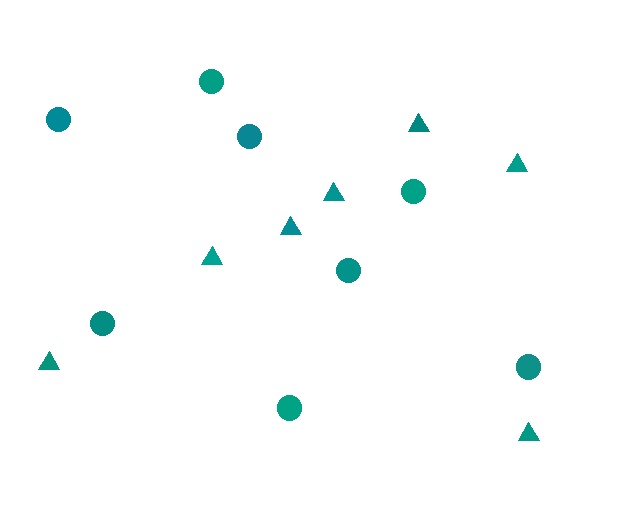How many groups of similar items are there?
There are 2 groups: one group of triangles (7) and one group of circles (8).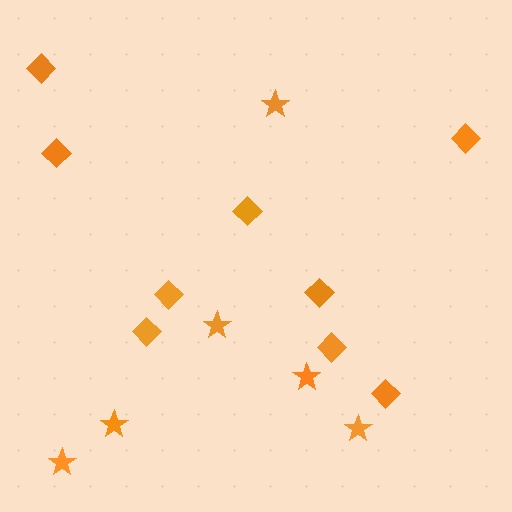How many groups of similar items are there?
There are 2 groups: one group of stars (6) and one group of diamonds (9).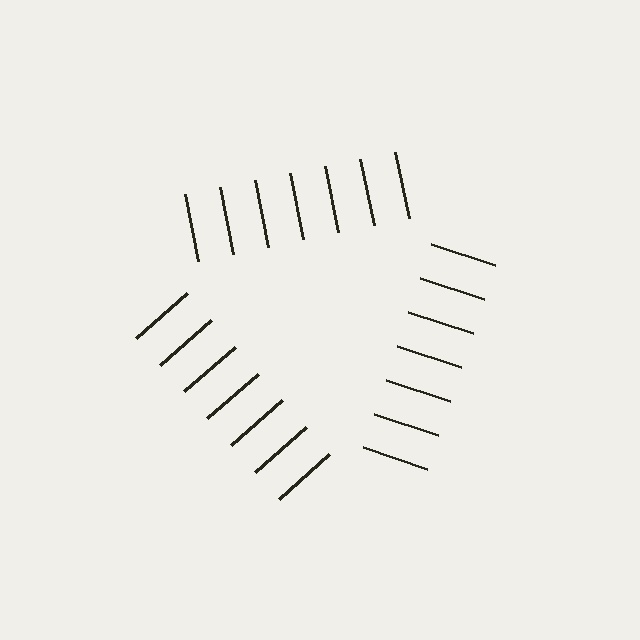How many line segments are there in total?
21 — 7 along each of the 3 edges.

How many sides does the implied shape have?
3 sides — the line-ends trace a triangle.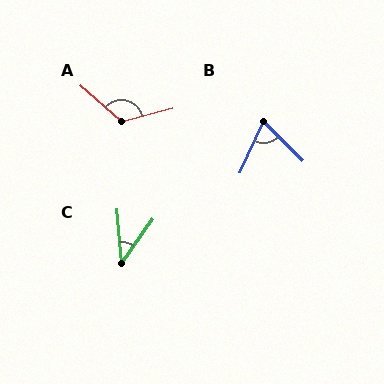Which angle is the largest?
A, at approximately 124 degrees.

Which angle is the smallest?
C, at approximately 40 degrees.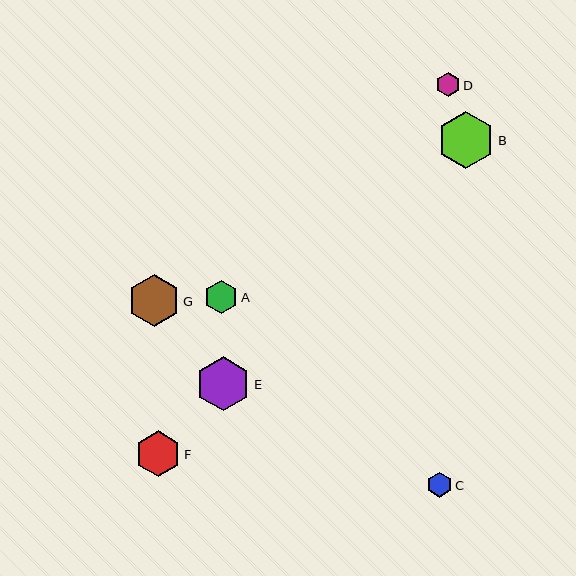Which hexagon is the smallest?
Hexagon D is the smallest with a size of approximately 24 pixels.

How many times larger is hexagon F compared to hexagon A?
Hexagon F is approximately 1.4 times the size of hexagon A.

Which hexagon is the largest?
Hexagon B is the largest with a size of approximately 57 pixels.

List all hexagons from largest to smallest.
From largest to smallest: B, E, G, F, A, C, D.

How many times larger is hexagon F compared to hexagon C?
Hexagon F is approximately 1.9 times the size of hexagon C.